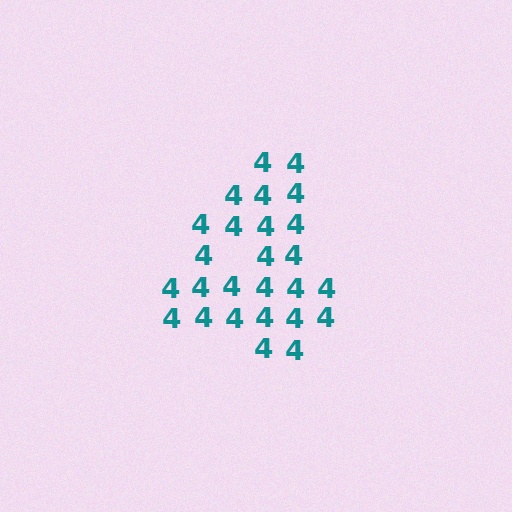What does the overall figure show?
The overall figure shows the digit 4.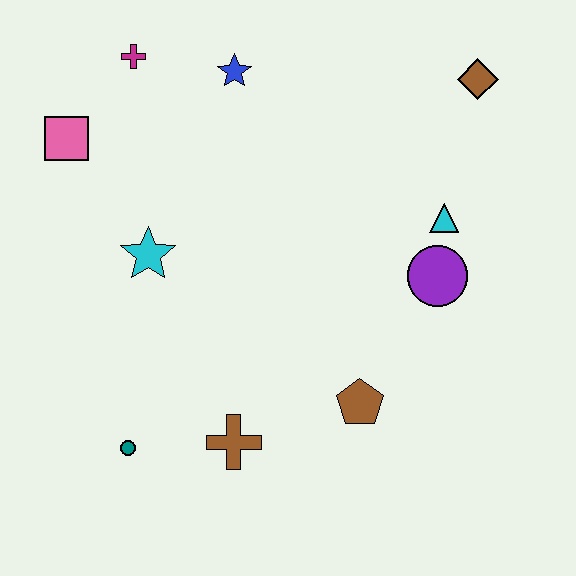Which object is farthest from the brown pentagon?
The magenta cross is farthest from the brown pentagon.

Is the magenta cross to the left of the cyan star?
Yes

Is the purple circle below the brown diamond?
Yes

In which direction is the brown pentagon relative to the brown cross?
The brown pentagon is to the right of the brown cross.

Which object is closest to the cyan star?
The pink square is closest to the cyan star.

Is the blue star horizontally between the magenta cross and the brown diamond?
Yes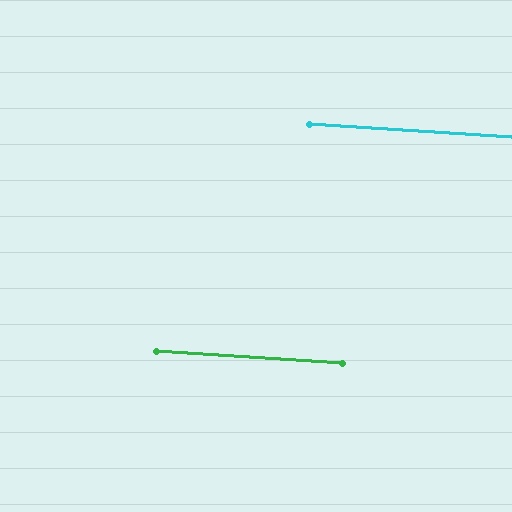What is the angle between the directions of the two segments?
Approximately 0 degrees.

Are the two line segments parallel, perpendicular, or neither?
Parallel — their directions differ by only 0.3°.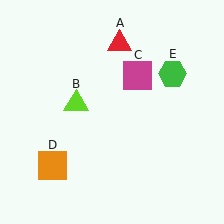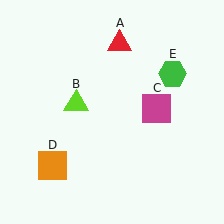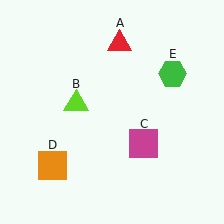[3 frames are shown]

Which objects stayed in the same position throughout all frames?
Red triangle (object A) and lime triangle (object B) and orange square (object D) and green hexagon (object E) remained stationary.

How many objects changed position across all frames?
1 object changed position: magenta square (object C).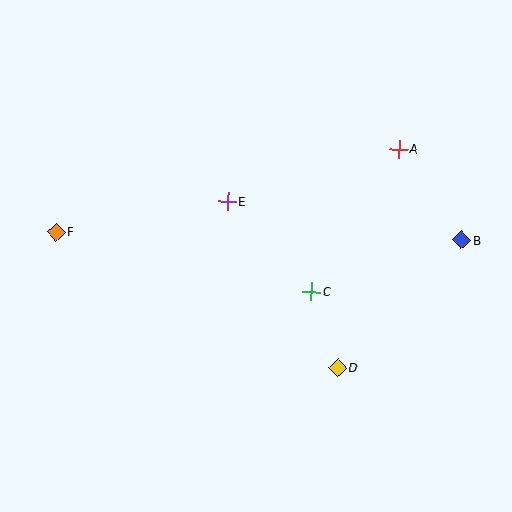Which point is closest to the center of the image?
Point E at (228, 202) is closest to the center.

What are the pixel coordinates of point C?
Point C is at (311, 292).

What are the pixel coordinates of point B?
Point B is at (462, 240).